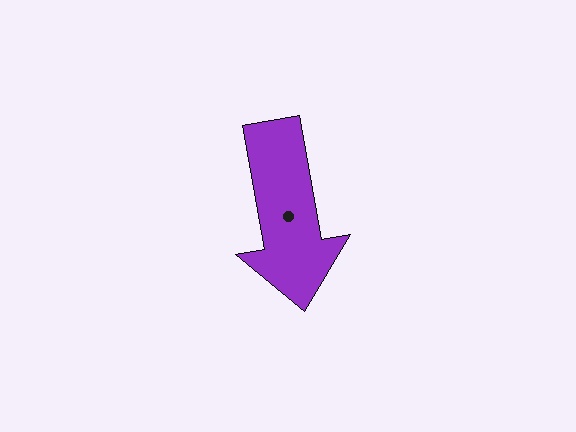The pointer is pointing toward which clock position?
Roughly 6 o'clock.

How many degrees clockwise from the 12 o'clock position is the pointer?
Approximately 170 degrees.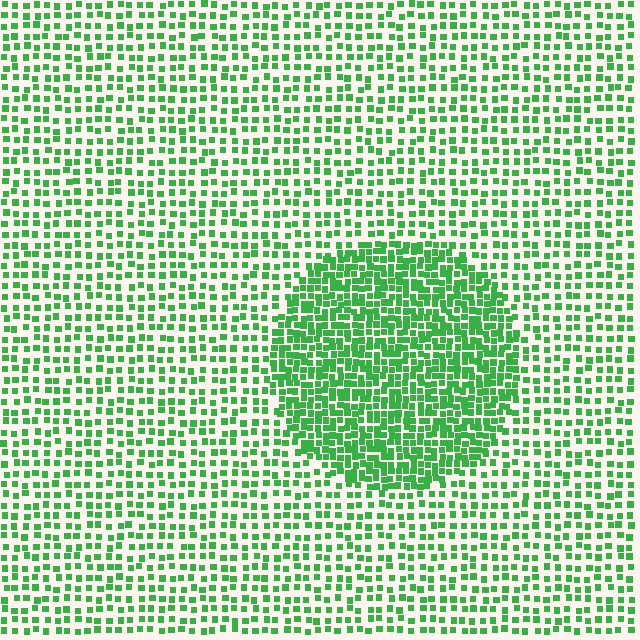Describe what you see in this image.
The image contains small green elements arranged at two different densities. A circle-shaped region is visible where the elements are more densely packed than the surrounding area.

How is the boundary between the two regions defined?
The boundary is defined by a change in element density (approximately 2.0x ratio). All elements are the same color, size, and shape.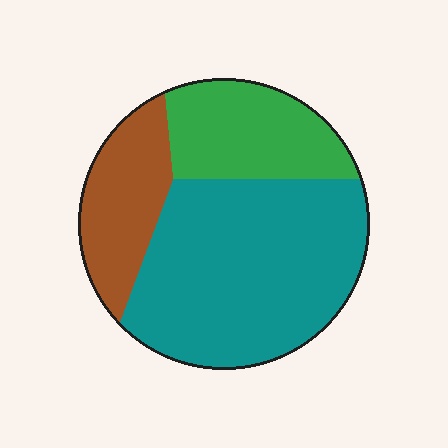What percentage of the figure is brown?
Brown covers roughly 20% of the figure.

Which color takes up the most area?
Teal, at roughly 55%.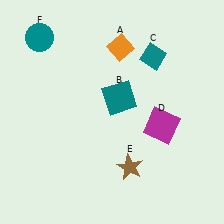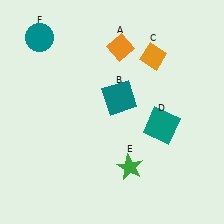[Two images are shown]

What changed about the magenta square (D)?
In Image 1, D is magenta. In Image 2, it changed to teal.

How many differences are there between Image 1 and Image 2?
There are 3 differences between the two images.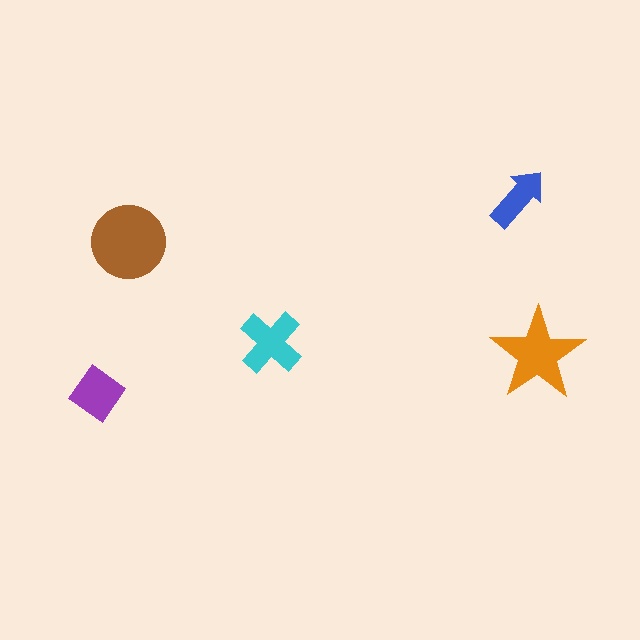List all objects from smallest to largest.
The blue arrow, the purple diamond, the cyan cross, the orange star, the brown circle.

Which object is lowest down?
The purple diamond is bottommost.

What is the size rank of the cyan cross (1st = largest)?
3rd.